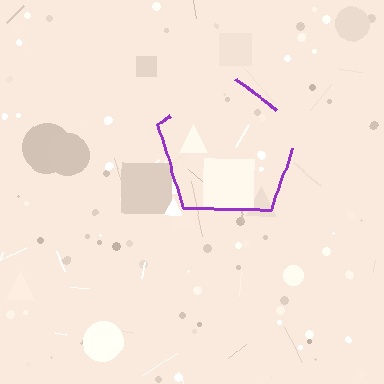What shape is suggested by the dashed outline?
The dashed outline suggests a pentagon.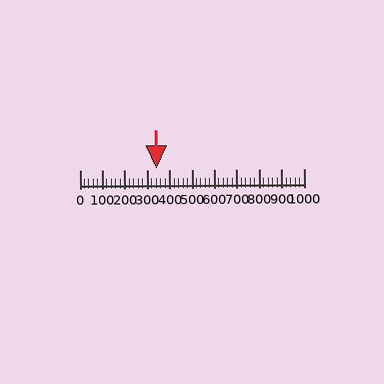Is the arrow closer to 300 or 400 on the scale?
The arrow is closer to 300.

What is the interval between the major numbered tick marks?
The major tick marks are spaced 100 units apart.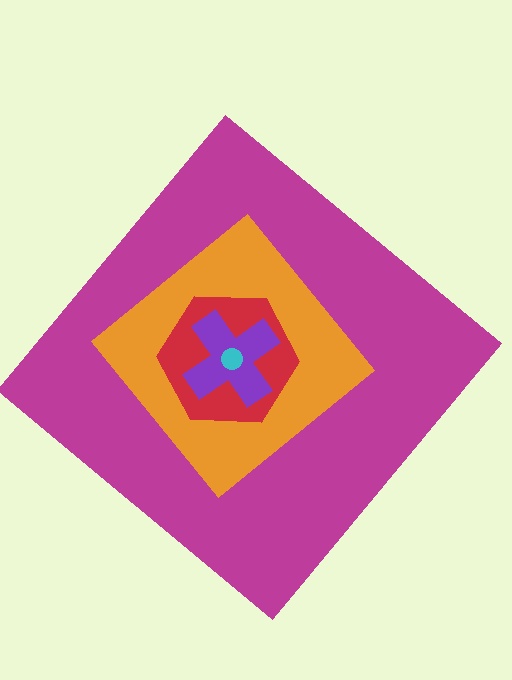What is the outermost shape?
The magenta diamond.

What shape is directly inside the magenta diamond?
The orange diamond.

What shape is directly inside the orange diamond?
The red hexagon.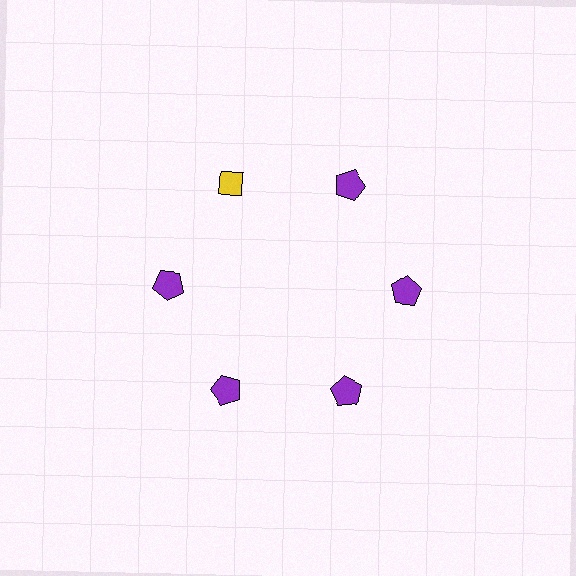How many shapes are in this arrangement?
There are 6 shapes arranged in a ring pattern.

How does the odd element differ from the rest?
It differs in both color (yellow instead of purple) and shape (diamond instead of pentagon).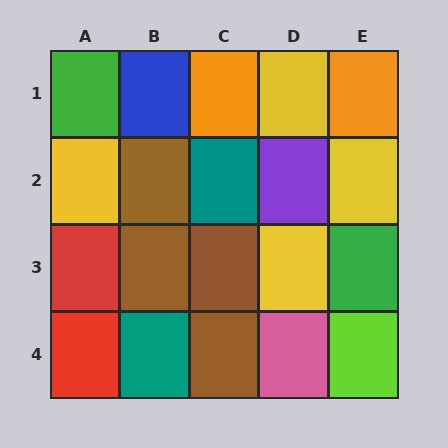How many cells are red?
2 cells are red.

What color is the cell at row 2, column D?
Purple.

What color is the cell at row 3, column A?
Red.